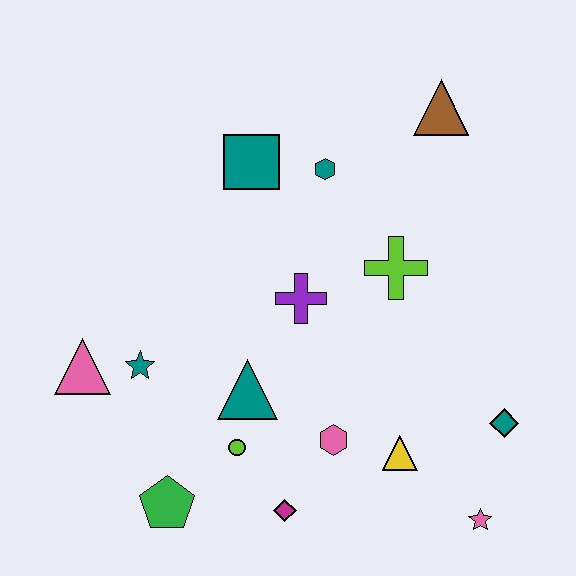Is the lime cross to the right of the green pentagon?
Yes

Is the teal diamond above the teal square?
No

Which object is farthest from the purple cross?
The pink star is farthest from the purple cross.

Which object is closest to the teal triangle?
The lime circle is closest to the teal triangle.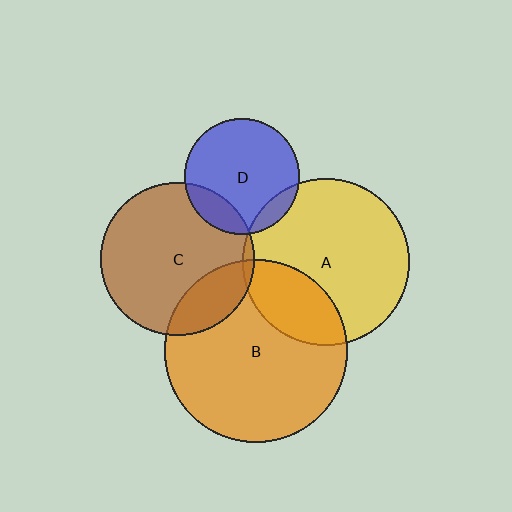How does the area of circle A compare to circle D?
Approximately 2.1 times.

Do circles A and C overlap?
Yes.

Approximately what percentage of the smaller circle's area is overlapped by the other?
Approximately 5%.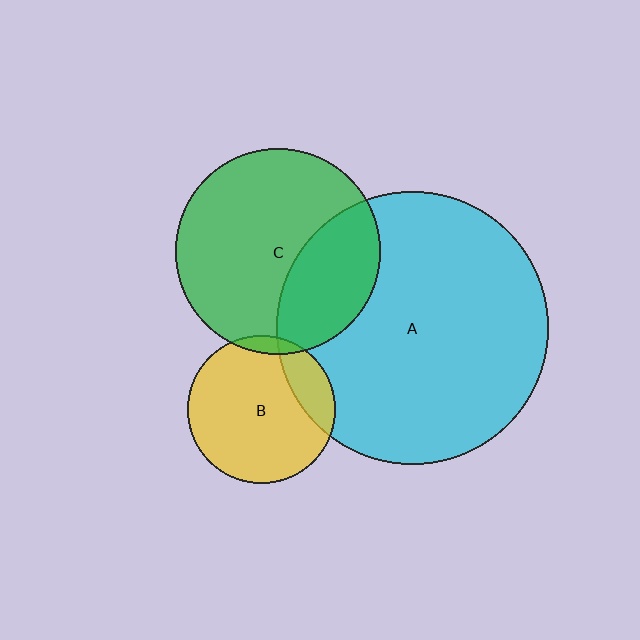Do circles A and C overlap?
Yes.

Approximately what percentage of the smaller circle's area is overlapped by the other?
Approximately 30%.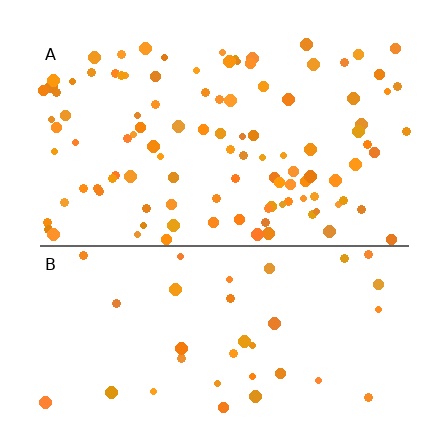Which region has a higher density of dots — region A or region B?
A (the top).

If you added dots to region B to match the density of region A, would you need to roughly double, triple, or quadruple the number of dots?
Approximately triple.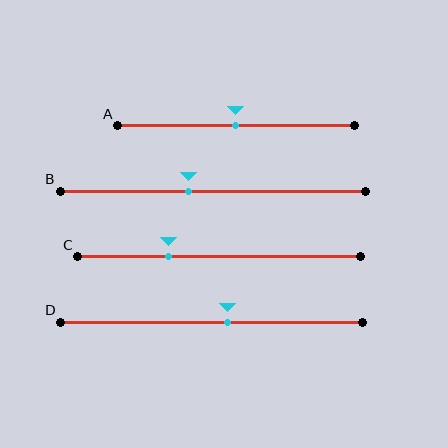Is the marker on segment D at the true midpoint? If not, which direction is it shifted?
No, the marker on segment D is shifted to the right by about 5% of the segment length.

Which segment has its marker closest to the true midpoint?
Segment A has its marker closest to the true midpoint.